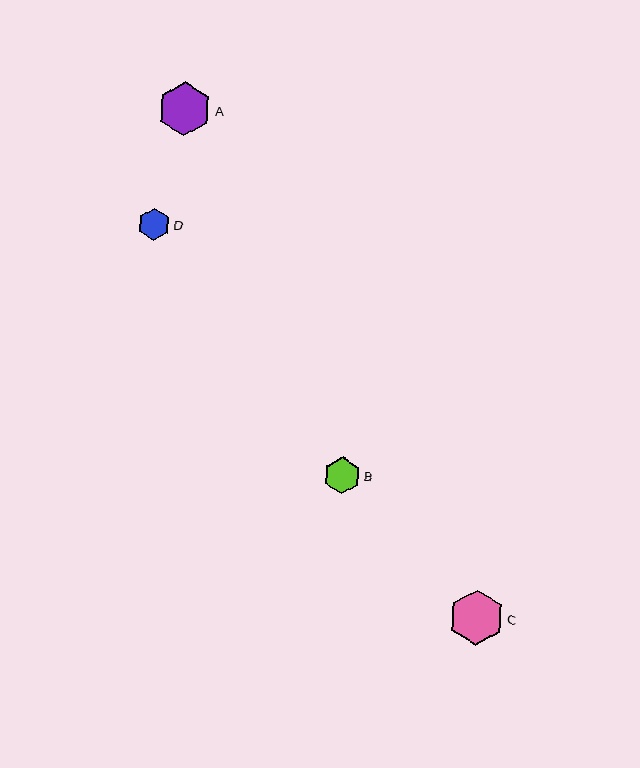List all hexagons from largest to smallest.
From largest to smallest: C, A, B, D.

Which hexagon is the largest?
Hexagon C is the largest with a size of approximately 55 pixels.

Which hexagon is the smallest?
Hexagon D is the smallest with a size of approximately 32 pixels.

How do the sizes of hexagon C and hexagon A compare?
Hexagon C and hexagon A are approximately the same size.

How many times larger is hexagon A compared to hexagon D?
Hexagon A is approximately 1.7 times the size of hexagon D.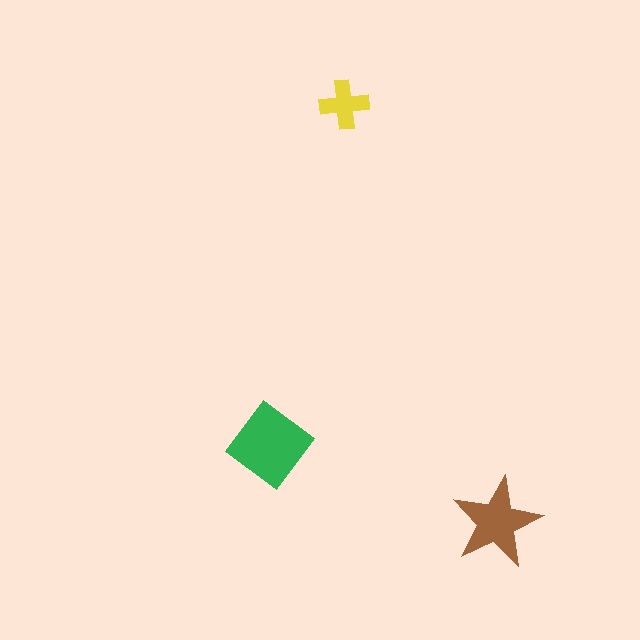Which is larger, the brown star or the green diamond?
The green diamond.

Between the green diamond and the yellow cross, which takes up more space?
The green diamond.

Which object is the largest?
The green diamond.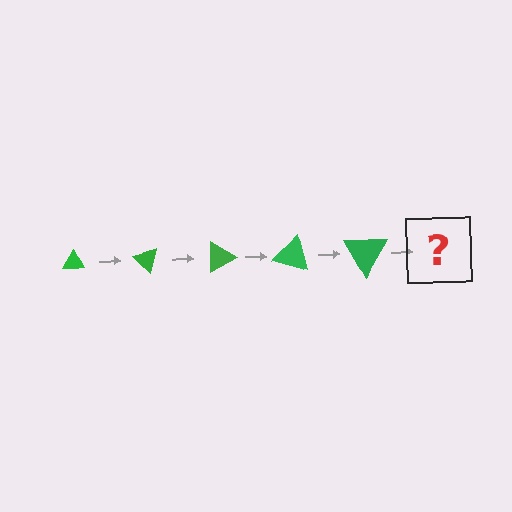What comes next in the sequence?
The next element should be a triangle, larger than the previous one and rotated 225 degrees from the start.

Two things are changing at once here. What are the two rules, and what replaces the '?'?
The two rules are that the triangle grows larger each step and it rotates 45 degrees each step. The '?' should be a triangle, larger than the previous one and rotated 225 degrees from the start.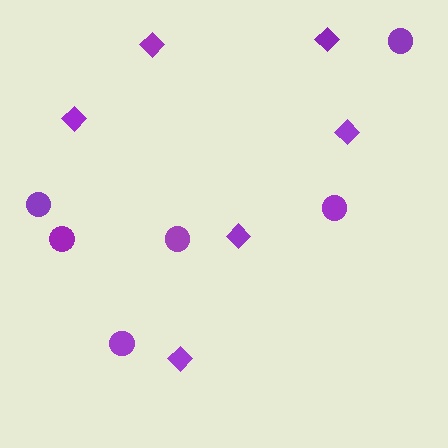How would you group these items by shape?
There are 2 groups: one group of diamonds (6) and one group of circles (6).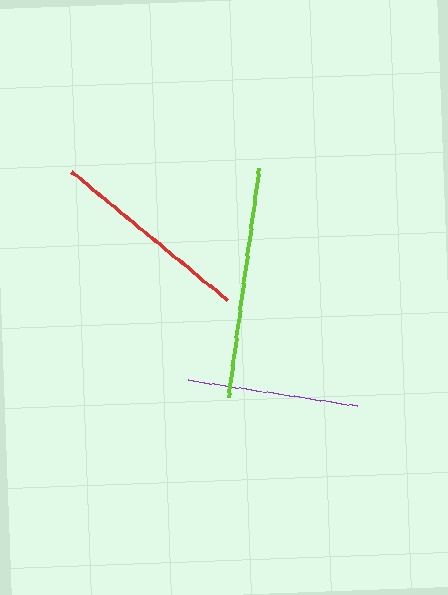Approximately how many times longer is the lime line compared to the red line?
The lime line is approximately 1.1 times the length of the red line.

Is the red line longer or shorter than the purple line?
The red line is longer than the purple line.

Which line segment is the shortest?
The purple line is the shortest at approximately 171 pixels.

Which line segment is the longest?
The lime line is the longest at approximately 232 pixels.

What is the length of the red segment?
The red segment is approximately 202 pixels long.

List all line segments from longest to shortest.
From longest to shortest: lime, red, purple.